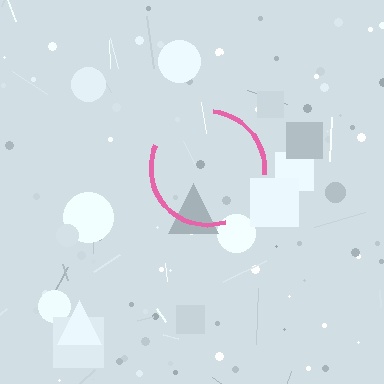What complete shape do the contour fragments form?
The contour fragments form a circle.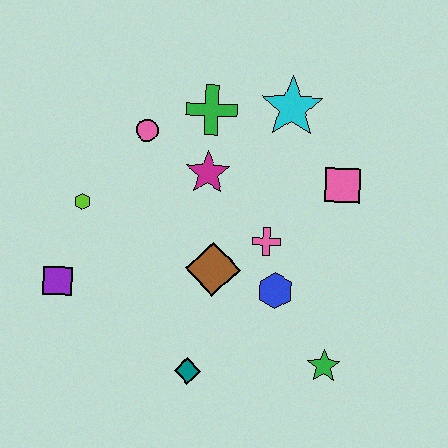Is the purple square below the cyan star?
Yes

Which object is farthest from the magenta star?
The green star is farthest from the magenta star.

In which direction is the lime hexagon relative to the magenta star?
The lime hexagon is to the left of the magenta star.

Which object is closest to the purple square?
The lime hexagon is closest to the purple square.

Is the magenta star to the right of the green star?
No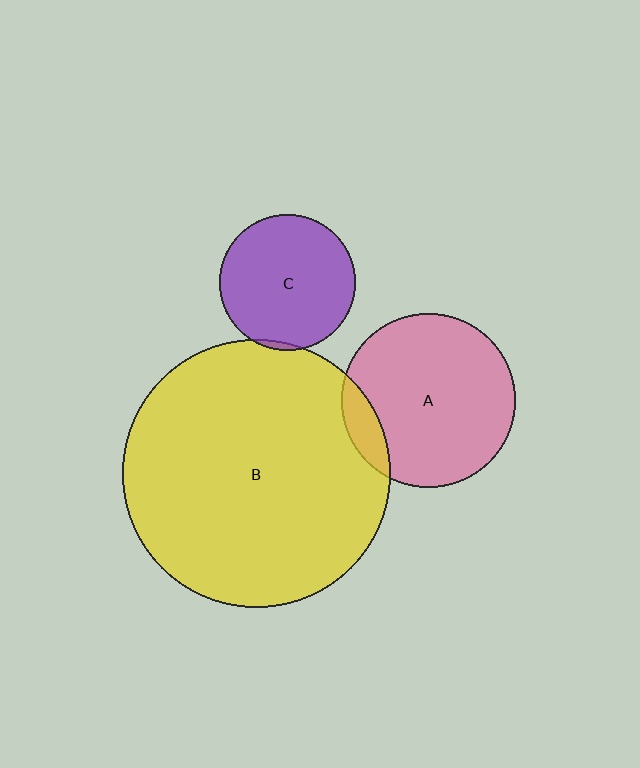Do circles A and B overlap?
Yes.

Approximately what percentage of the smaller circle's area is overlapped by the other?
Approximately 10%.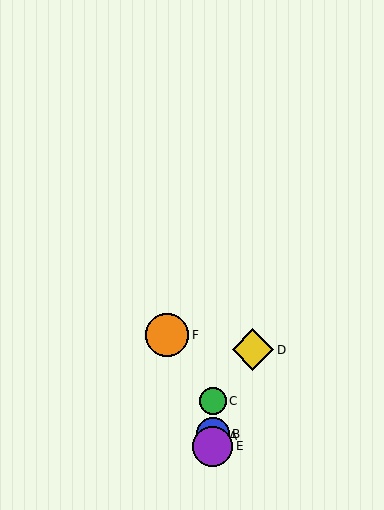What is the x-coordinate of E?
Object E is at x≈213.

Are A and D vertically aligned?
No, A is at x≈213 and D is at x≈253.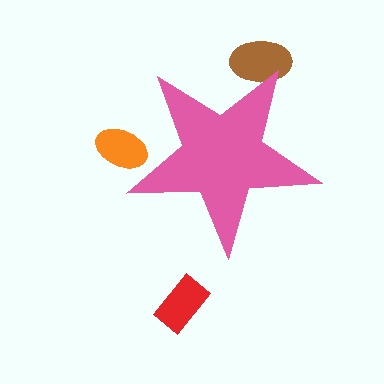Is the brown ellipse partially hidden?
Yes, the brown ellipse is partially hidden behind the pink star.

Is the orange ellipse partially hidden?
Yes, the orange ellipse is partially hidden behind the pink star.